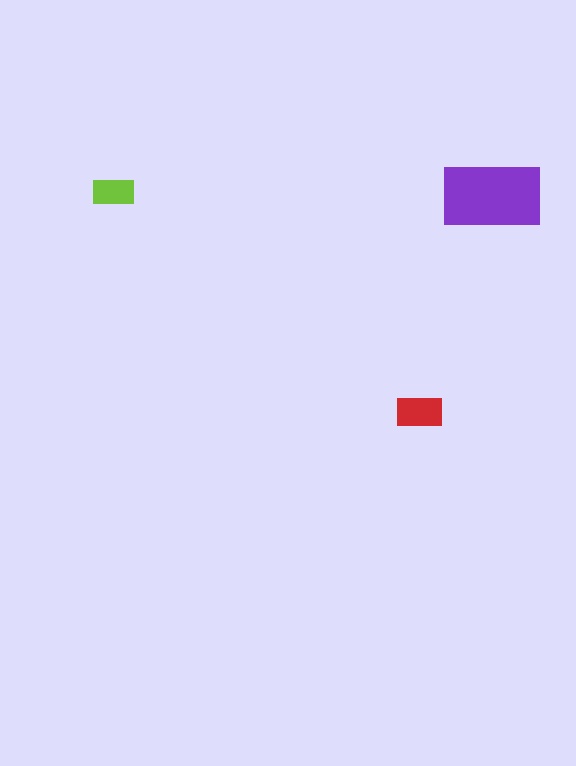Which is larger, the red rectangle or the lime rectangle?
The red one.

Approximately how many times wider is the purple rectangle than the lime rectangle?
About 2.5 times wider.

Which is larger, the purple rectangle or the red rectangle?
The purple one.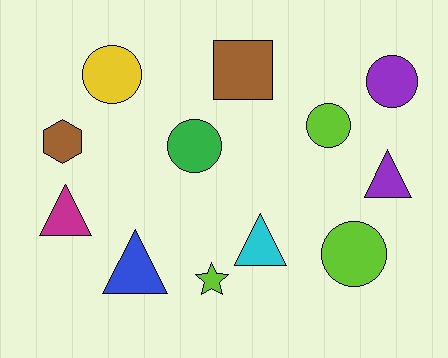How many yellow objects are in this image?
There is 1 yellow object.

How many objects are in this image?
There are 12 objects.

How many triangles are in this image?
There are 4 triangles.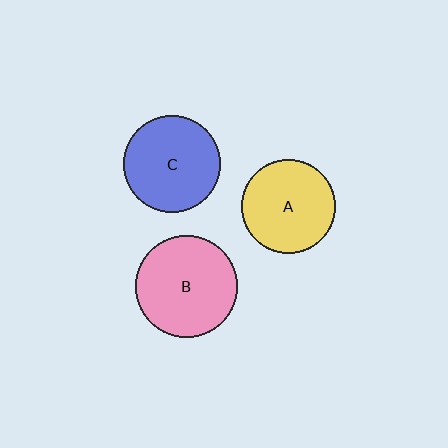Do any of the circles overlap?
No, none of the circles overlap.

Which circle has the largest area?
Circle B (pink).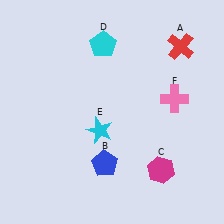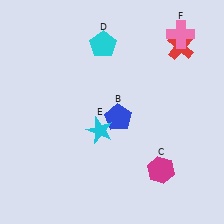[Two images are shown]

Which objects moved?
The objects that moved are: the blue pentagon (B), the pink cross (F).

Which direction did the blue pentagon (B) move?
The blue pentagon (B) moved up.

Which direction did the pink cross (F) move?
The pink cross (F) moved up.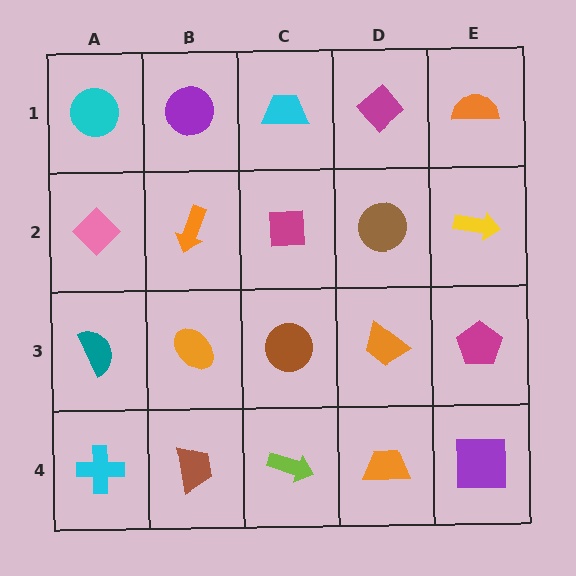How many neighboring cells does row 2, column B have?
4.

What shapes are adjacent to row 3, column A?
A pink diamond (row 2, column A), a cyan cross (row 4, column A), an orange ellipse (row 3, column B).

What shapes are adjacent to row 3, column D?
A brown circle (row 2, column D), an orange trapezoid (row 4, column D), a brown circle (row 3, column C), a magenta pentagon (row 3, column E).